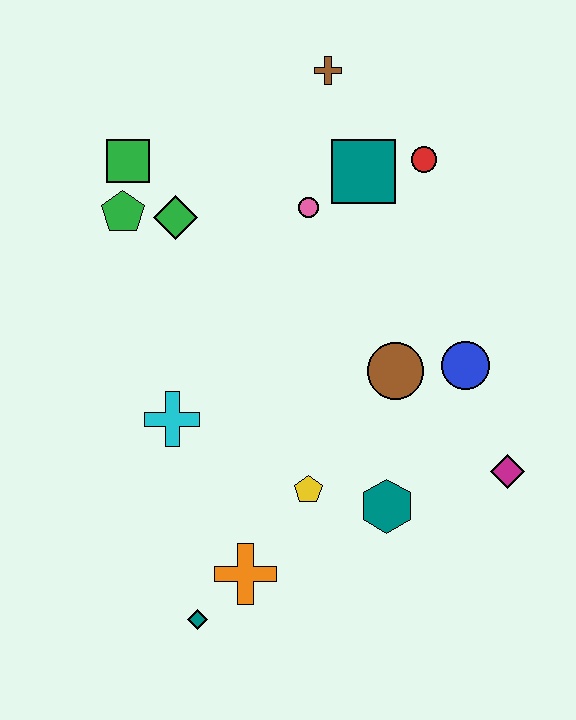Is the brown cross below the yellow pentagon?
No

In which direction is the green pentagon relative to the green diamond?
The green pentagon is to the left of the green diamond.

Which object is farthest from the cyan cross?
The brown cross is farthest from the cyan cross.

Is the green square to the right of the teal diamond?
No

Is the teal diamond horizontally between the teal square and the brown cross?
No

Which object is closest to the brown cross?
The teal square is closest to the brown cross.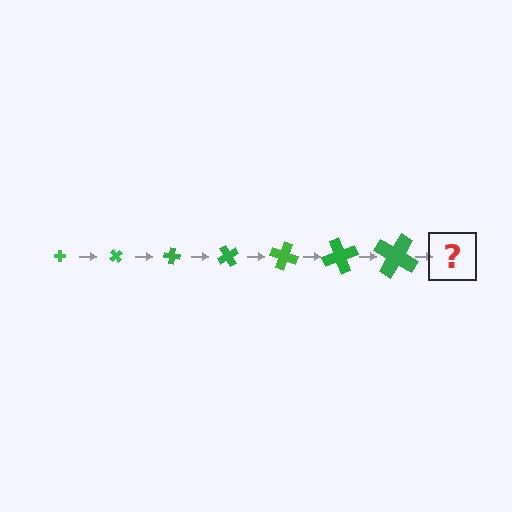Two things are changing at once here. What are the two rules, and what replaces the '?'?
The two rules are that the cross grows larger each step and it rotates 50 degrees each step. The '?' should be a cross, larger than the previous one and rotated 350 degrees from the start.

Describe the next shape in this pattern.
It should be a cross, larger than the previous one and rotated 350 degrees from the start.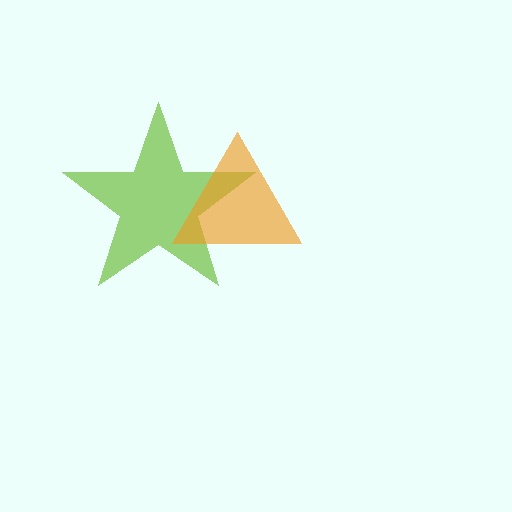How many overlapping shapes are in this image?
There are 2 overlapping shapes in the image.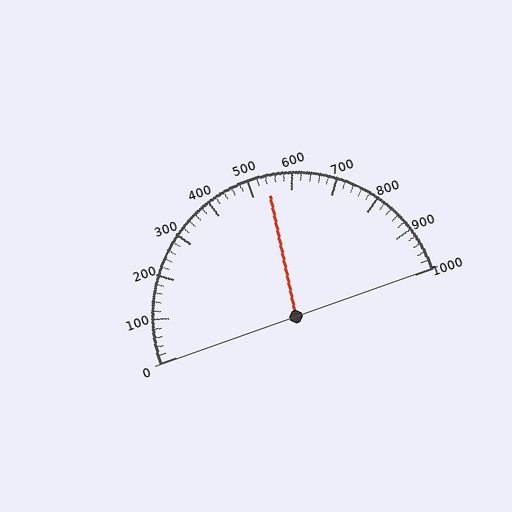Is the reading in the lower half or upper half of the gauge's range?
The reading is in the upper half of the range (0 to 1000).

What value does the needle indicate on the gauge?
The needle indicates approximately 540.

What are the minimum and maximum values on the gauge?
The gauge ranges from 0 to 1000.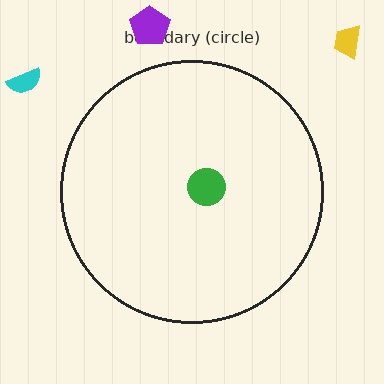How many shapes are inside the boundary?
1 inside, 3 outside.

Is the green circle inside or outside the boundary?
Inside.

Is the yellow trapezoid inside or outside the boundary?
Outside.